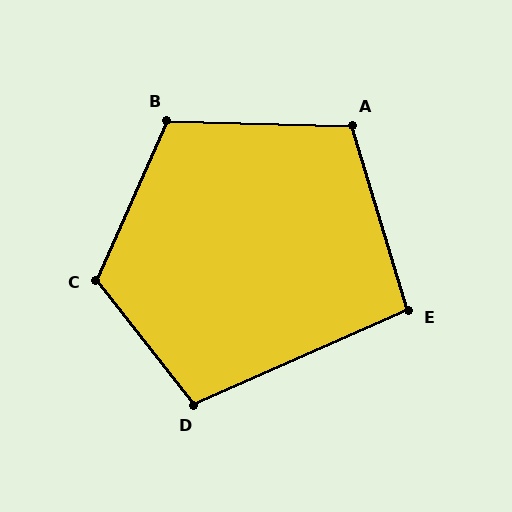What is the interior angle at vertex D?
Approximately 104 degrees (obtuse).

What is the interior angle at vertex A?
Approximately 108 degrees (obtuse).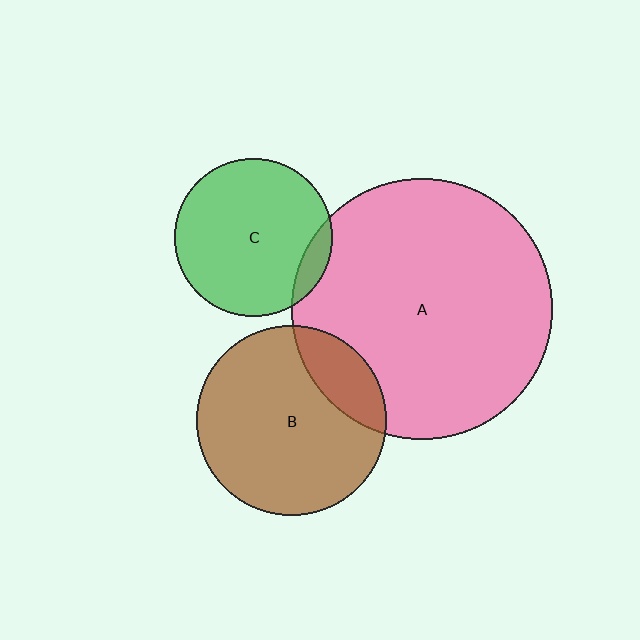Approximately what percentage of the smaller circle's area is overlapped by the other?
Approximately 20%.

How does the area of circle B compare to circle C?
Approximately 1.4 times.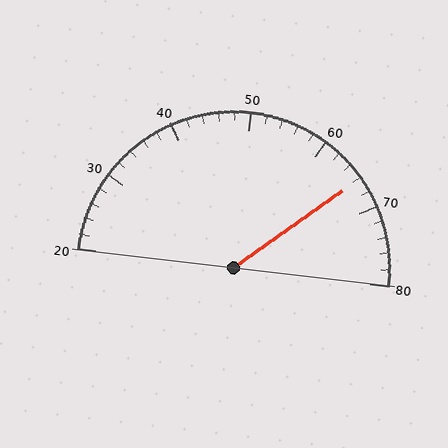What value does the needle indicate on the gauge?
The needle indicates approximately 66.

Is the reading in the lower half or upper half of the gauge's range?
The reading is in the upper half of the range (20 to 80).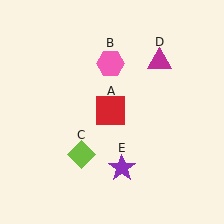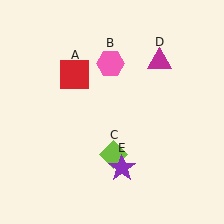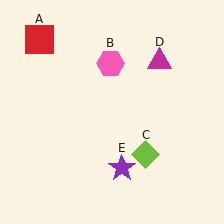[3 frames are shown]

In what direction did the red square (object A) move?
The red square (object A) moved up and to the left.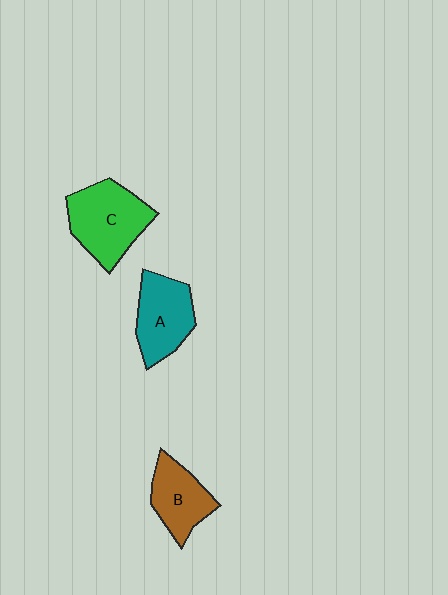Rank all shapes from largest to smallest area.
From largest to smallest: C (green), A (teal), B (brown).